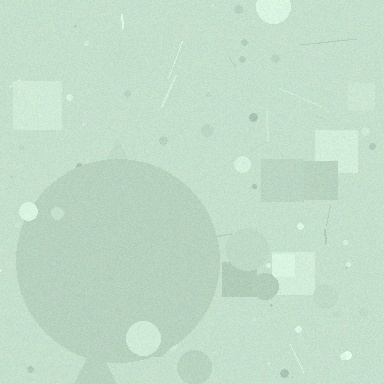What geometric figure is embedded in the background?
A circle is embedded in the background.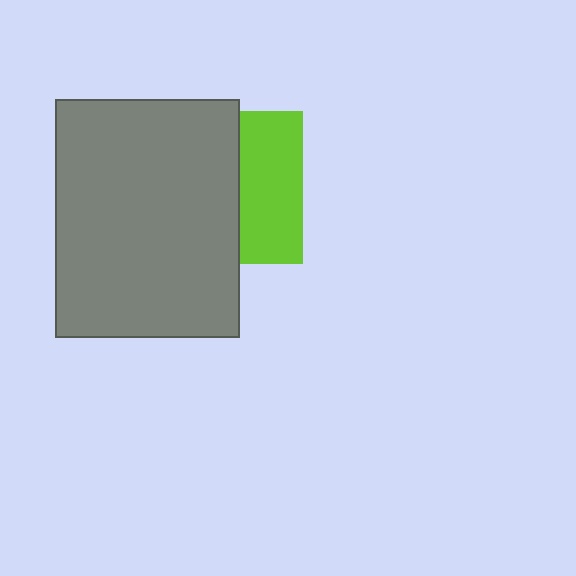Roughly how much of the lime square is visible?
A small part of it is visible (roughly 42%).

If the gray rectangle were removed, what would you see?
You would see the complete lime square.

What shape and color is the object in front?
The object in front is a gray rectangle.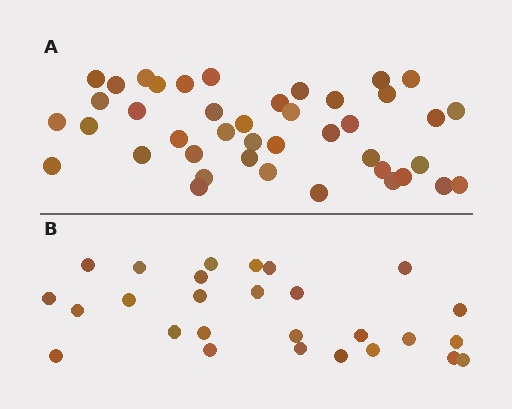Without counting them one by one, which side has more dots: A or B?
Region A (the top region) has more dots.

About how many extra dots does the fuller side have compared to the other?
Region A has approximately 15 more dots than region B.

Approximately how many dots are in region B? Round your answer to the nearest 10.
About 30 dots. (The exact count is 27, which rounds to 30.)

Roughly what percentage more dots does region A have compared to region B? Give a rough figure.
About 55% more.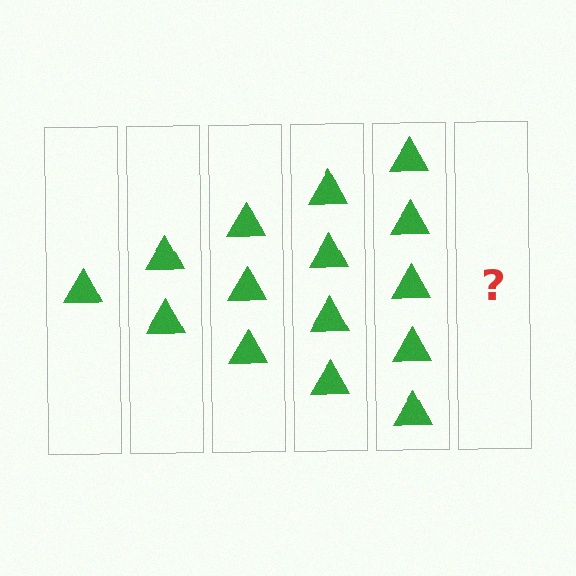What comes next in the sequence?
The next element should be 6 triangles.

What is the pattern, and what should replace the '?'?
The pattern is that each step adds one more triangle. The '?' should be 6 triangles.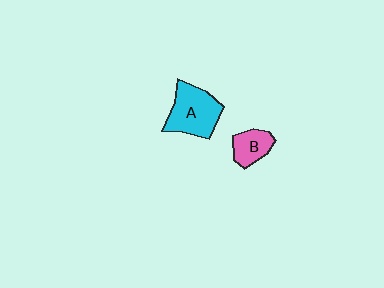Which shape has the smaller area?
Shape B (pink).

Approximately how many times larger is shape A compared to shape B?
Approximately 1.8 times.